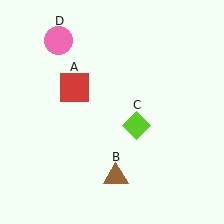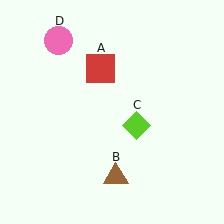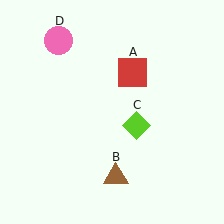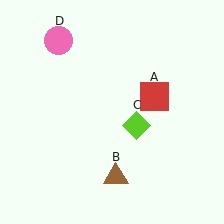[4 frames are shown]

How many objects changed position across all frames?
1 object changed position: red square (object A).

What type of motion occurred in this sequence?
The red square (object A) rotated clockwise around the center of the scene.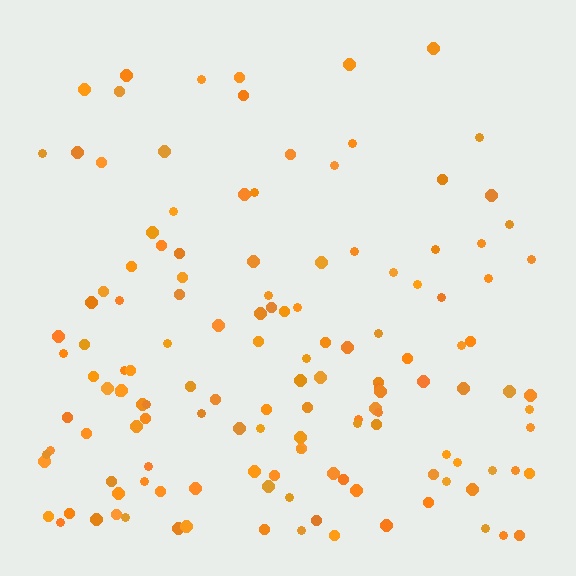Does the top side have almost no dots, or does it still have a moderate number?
Still a moderate number, just noticeably fewer than the bottom.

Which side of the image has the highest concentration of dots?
The bottom.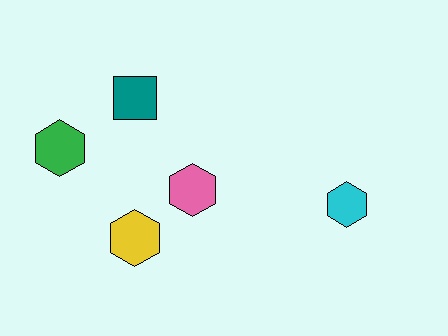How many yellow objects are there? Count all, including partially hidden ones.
There is 1 yellow object.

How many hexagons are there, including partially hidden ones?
There are 4 hexagons.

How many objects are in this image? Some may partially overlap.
There are 5 objects.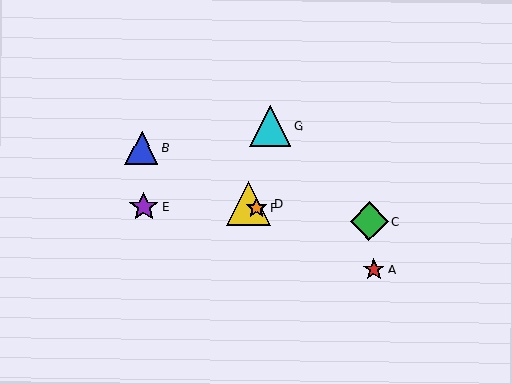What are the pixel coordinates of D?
Object D is at (249, 204).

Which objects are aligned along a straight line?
Objects A, B, D, F are aligned along a straight line.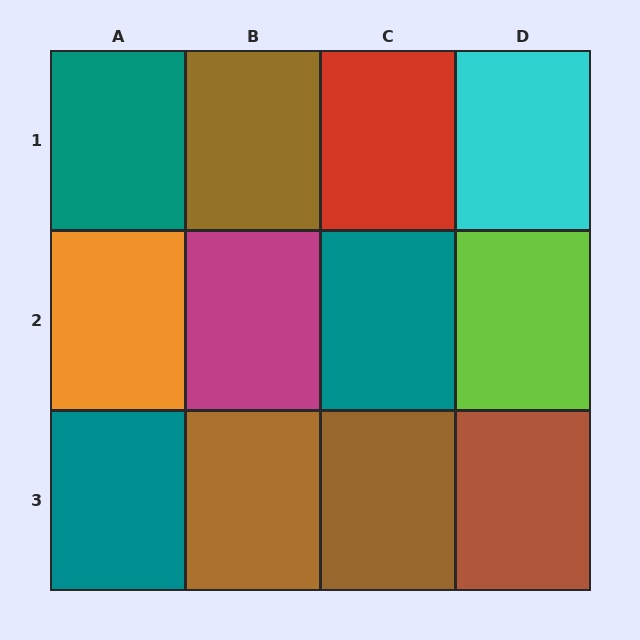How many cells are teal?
3 cells are teal.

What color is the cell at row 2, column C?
Teal.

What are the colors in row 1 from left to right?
Teal, brown, red, cyan.